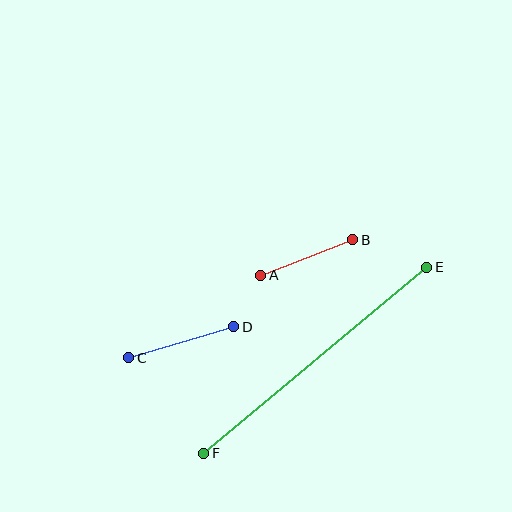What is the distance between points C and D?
The distance is approximately 109 pixels.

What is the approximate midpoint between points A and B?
The midpoint is at approximately (307, 258) pixels.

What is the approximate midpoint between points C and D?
The midpoint is at approximately (181, 342) pixels.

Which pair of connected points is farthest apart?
Points E and F are farthest apart.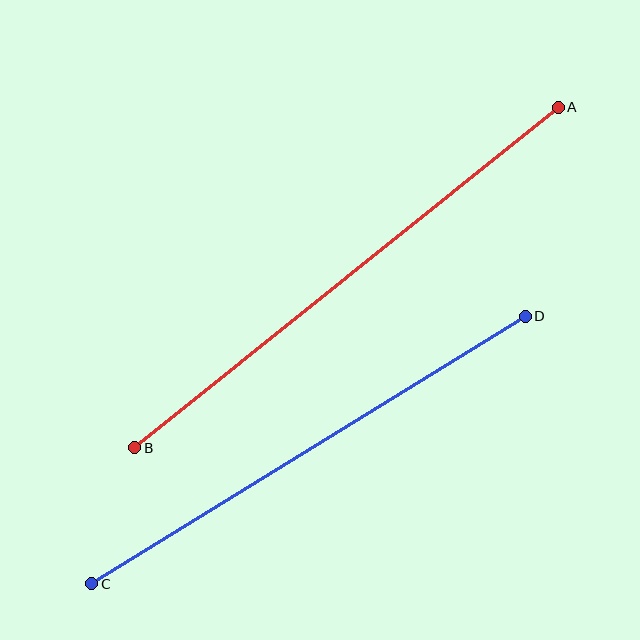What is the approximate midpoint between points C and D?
The midpoint is at approximately (308, 450) pixels.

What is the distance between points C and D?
The distance is approximately 509 pixels.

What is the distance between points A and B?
The distance is approximately 543 pixels.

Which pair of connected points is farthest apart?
Points A and B are farthest apart.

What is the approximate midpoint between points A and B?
The midpoint is at approximately (347, 277) pixels.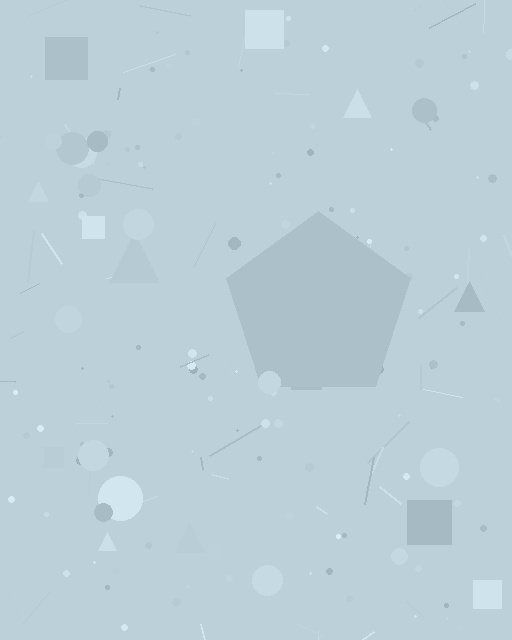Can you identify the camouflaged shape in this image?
The camouflaged shape is a pentagon.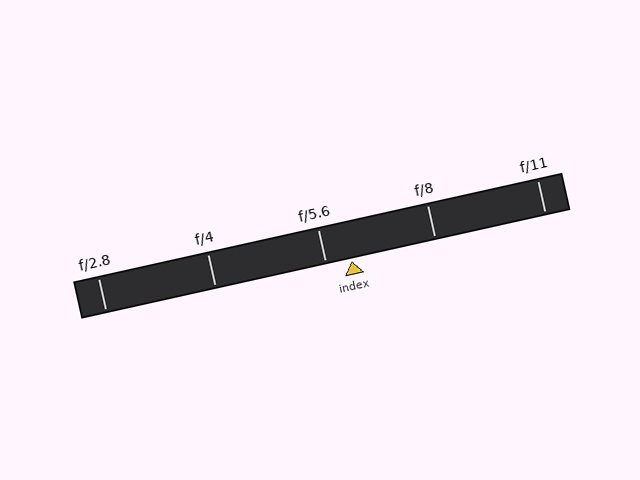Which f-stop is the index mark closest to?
The index mark is closest to f/5.6.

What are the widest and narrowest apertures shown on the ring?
The widest aperture shown is f/2.8 and the narrowest is f/11.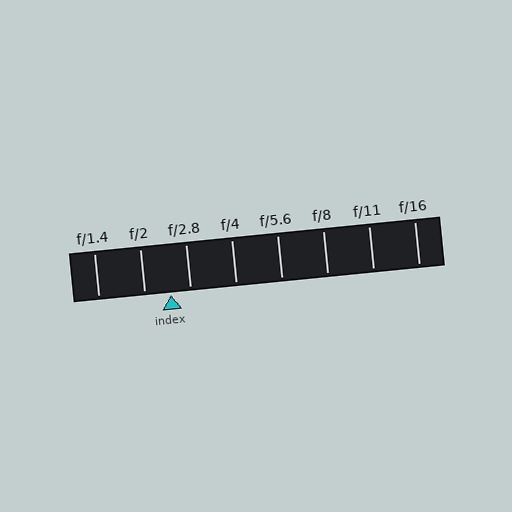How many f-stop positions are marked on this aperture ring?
There are 8 f-stop positions marked.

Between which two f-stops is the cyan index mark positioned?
The index mark is between f/2 and f/2.8.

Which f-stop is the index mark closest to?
The index mark is closest to f/2.8.